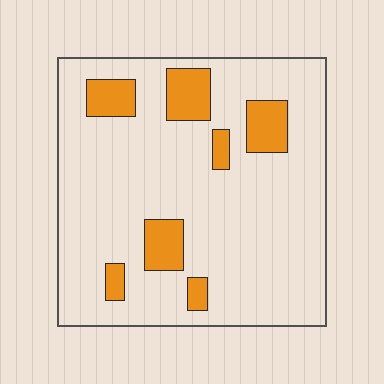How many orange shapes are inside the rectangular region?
7.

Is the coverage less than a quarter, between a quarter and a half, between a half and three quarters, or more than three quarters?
Less than a quarter.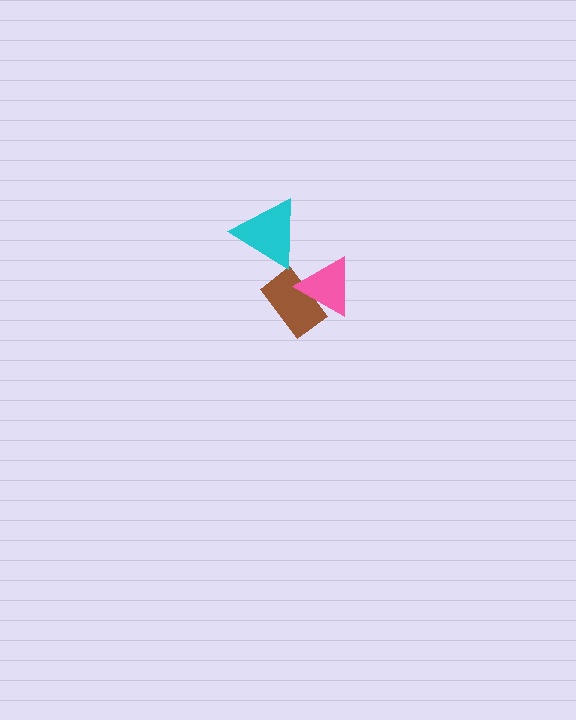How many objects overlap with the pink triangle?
1 object overlaps with the pink triangle.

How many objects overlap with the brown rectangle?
1 object overlaps with the brown rectangle.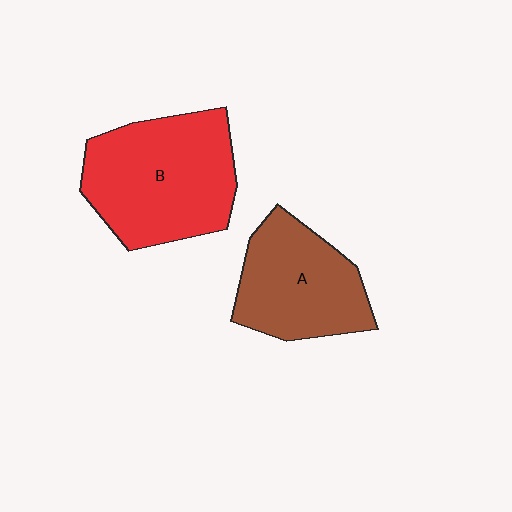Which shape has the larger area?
Shape B (red).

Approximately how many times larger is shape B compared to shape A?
Approximately 1.3 times.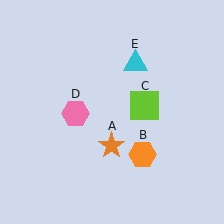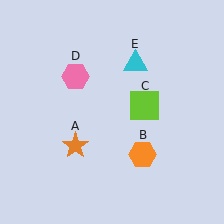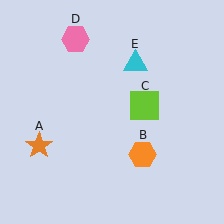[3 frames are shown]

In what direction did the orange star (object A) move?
The orange star (object A) moved left.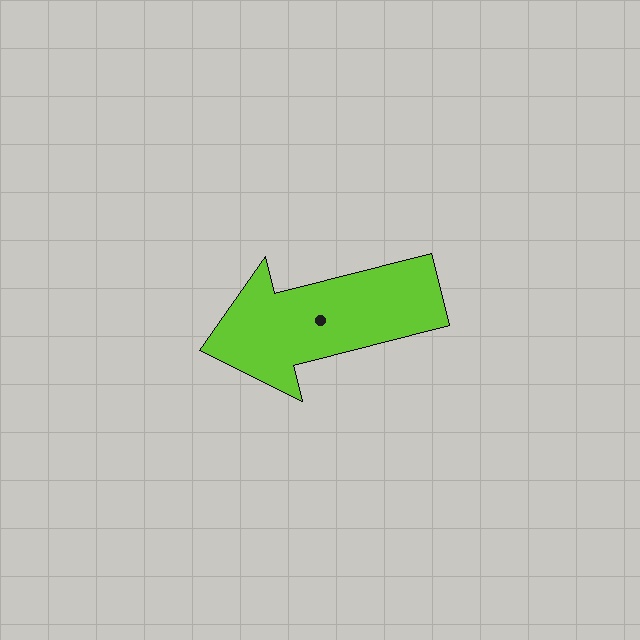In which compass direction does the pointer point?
West.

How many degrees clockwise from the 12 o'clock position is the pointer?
Approximately 256 degrees.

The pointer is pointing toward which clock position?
Roughly 9 o'clock.